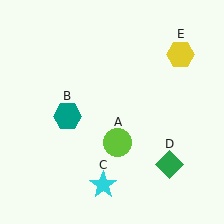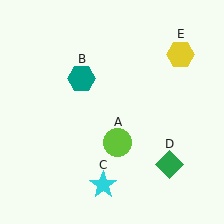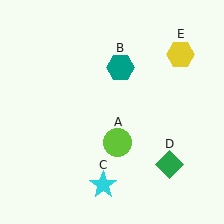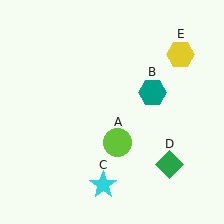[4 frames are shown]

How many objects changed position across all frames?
1 object changed position: teal hexagon (object B).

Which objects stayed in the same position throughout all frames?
Lime circle (object A) and cyan star (object C) and green diamond (object D) and yellow hexagon (object E) remained stationary.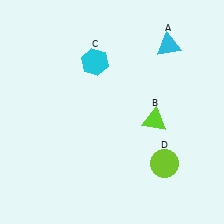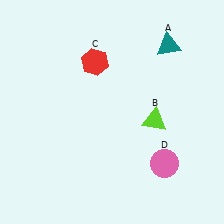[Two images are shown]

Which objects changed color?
A changed from cyan to teal. C changed from cyan to red. D changed from lime to pink.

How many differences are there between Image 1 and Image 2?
There are 3 differences between the two images.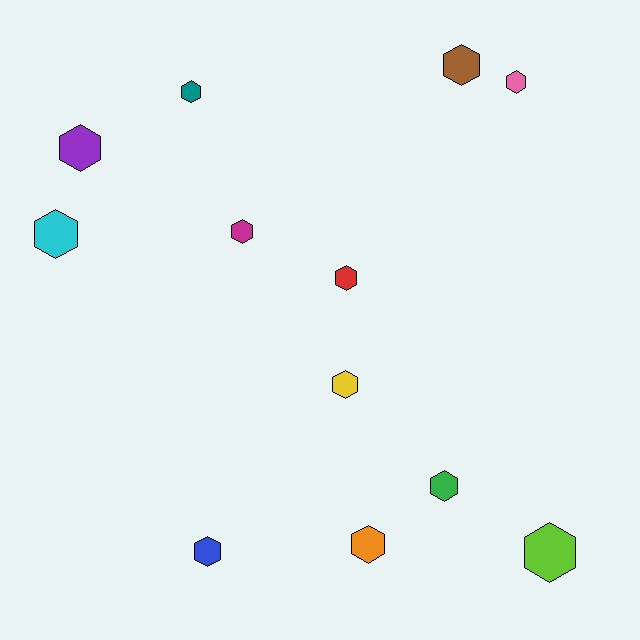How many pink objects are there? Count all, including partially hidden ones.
There is 1 pink object.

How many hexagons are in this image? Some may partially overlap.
There are 12 hexagons.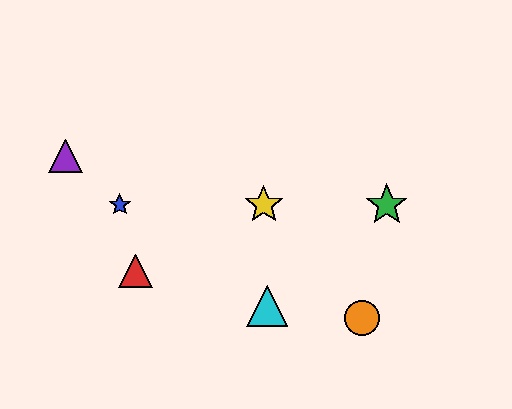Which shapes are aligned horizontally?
The blue star, the green star, the yellow star are aligned horizontally.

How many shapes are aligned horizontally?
3 shapes (the blue star, the green star, the yellow star) are aligned horizontally.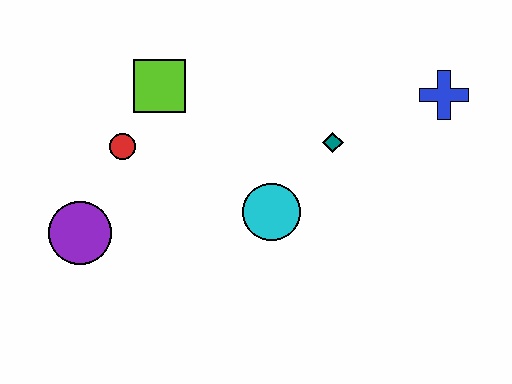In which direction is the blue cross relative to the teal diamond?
The blue cross is to the right of the teal diamond.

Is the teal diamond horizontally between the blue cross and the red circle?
Yes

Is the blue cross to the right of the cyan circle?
Yes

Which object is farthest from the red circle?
The blue cross is farthest from the red circle.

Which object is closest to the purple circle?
The red circle is closest to the purple circle.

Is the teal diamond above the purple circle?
Yes